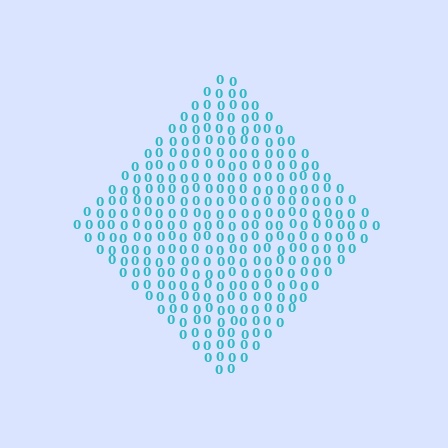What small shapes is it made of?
It is made of small digit 0's.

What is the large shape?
The large shape is a diamond.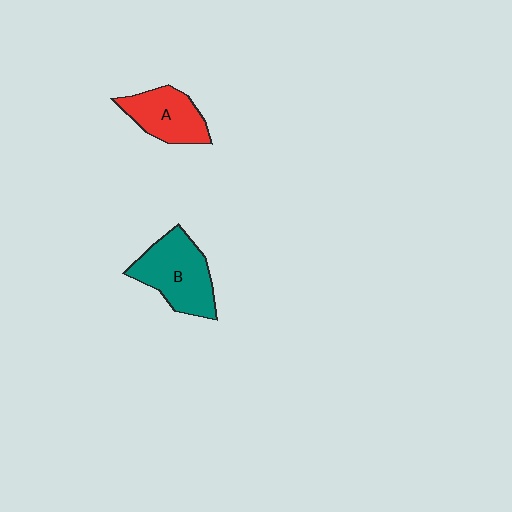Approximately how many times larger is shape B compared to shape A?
Approximately 1.3 times.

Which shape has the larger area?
Shape B (teal).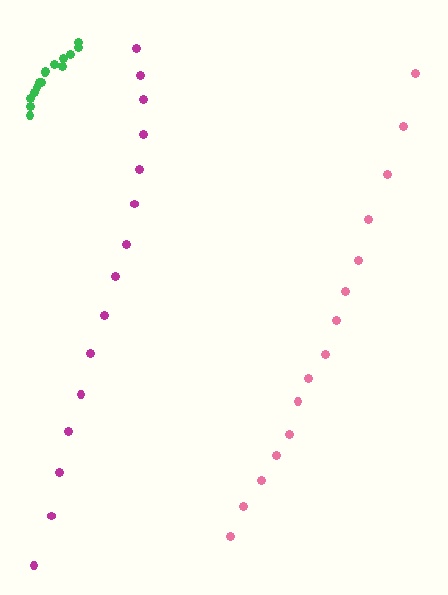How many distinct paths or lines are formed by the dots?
There are 3 distinct paths.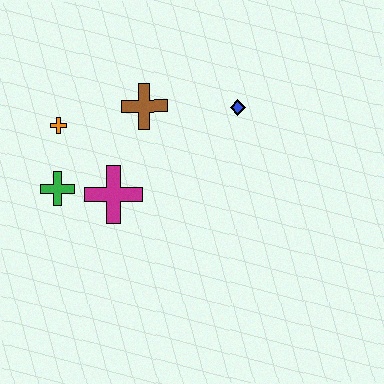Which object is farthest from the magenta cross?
The blue diamond is farthest from the magenta cross.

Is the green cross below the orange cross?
Yes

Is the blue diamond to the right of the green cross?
Yes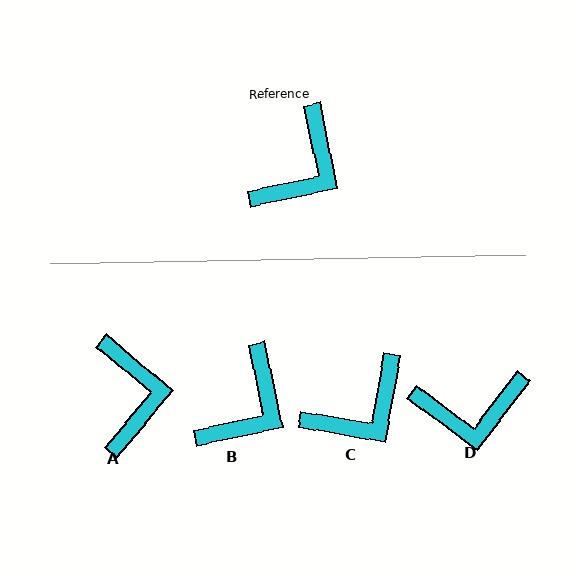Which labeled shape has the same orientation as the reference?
B.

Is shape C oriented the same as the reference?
No, it is off by about 22 degrees.